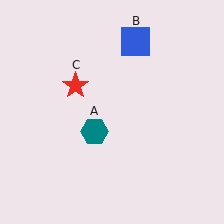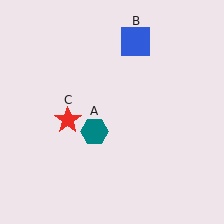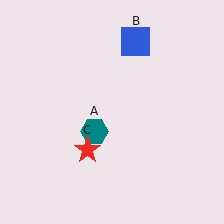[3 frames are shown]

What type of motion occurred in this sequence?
The red star (object C) rotated counterclockwise around the center of the scene.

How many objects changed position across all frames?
1 object changed position: red star (object C).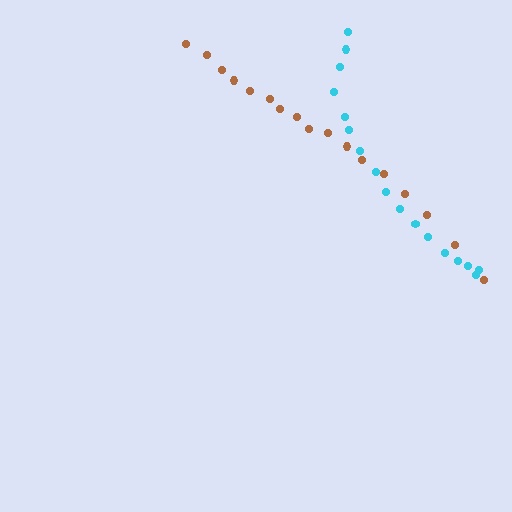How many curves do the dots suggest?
There are 2 distinct paths.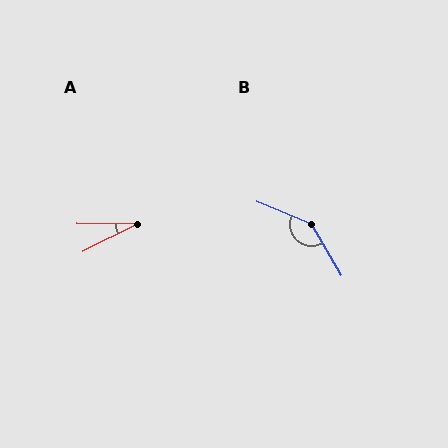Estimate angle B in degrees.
Approximately 144 degrees.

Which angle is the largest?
B, at approximately 144 degrees.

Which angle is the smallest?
A, at approximately 28 degrees.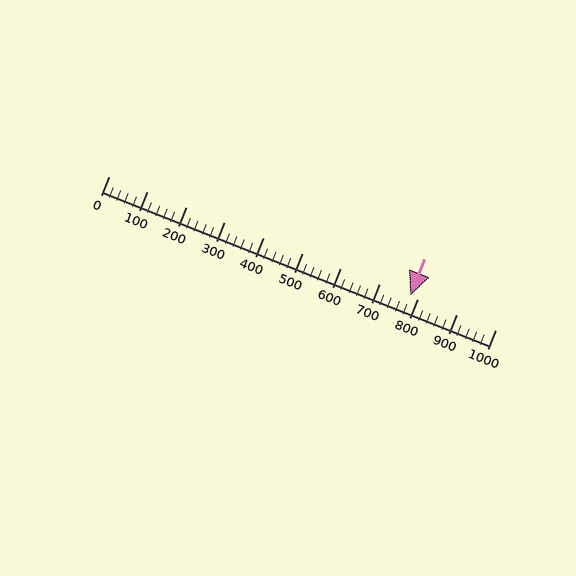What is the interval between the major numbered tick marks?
The major tick marks are spaced 100 units apart.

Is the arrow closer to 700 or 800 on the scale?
The arrow is closer to 800.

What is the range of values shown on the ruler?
The ruler shows values from 0 to 1000.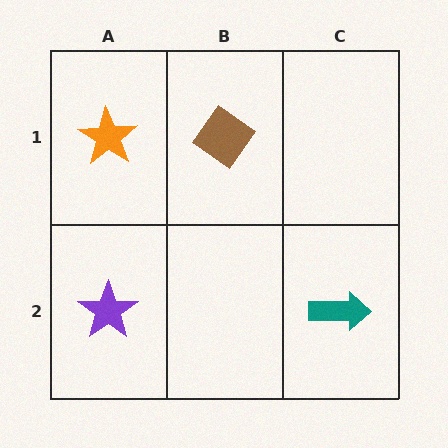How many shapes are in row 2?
2 shapes.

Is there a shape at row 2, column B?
No, that cell is empty.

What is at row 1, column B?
A brown diamond.